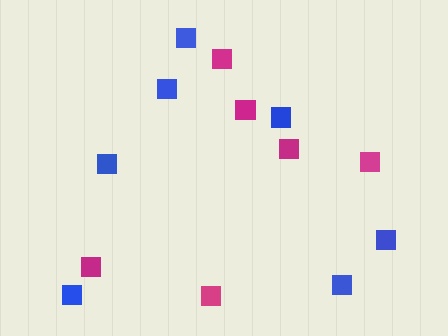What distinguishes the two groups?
There are 2 groups: one group of blue squares (7) and one group of magenta squares (6).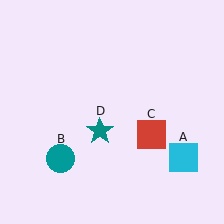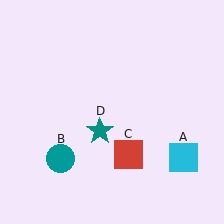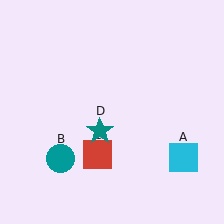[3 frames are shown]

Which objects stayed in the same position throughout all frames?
Cyan square (object A) and teal circle (object B) and teal star (object D) remained stationary.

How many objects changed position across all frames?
1 object changed position: red square (object C).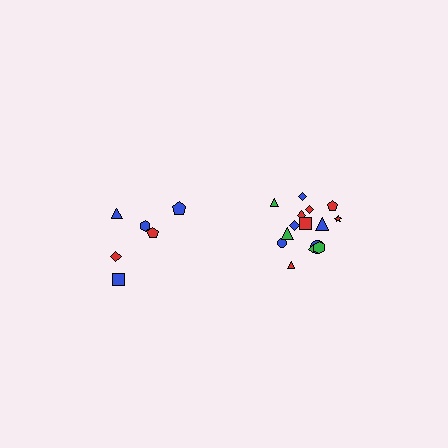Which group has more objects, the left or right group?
The right group.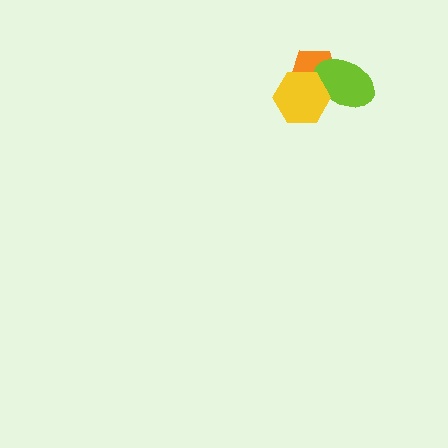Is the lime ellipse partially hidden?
Yes, it is partially covered by another shape.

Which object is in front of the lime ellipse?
The yellow hexagon is in front of the lime ellipse.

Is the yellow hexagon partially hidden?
No, no other shape covers it.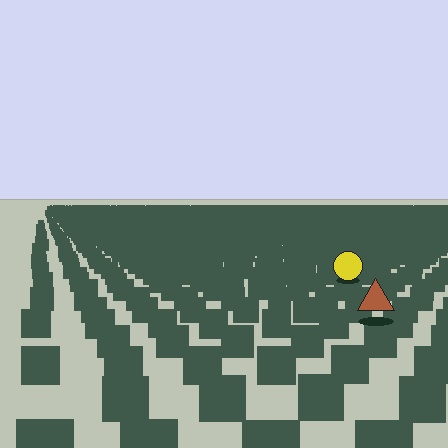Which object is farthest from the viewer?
The yellow circle is farthest from the viewer. It appears smaller and the ground texture around it is denser.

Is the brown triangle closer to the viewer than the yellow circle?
Yes. The brown triangle is closer — you can tell from the texture gradient: the ground texture is coarser near it.